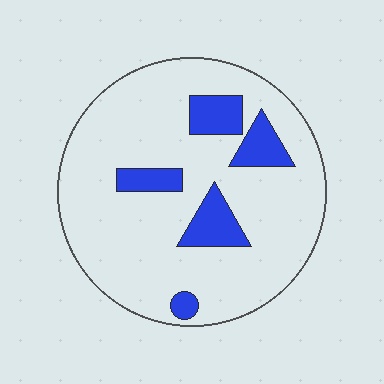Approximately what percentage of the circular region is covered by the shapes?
Approximately 15%.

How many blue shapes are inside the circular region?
5.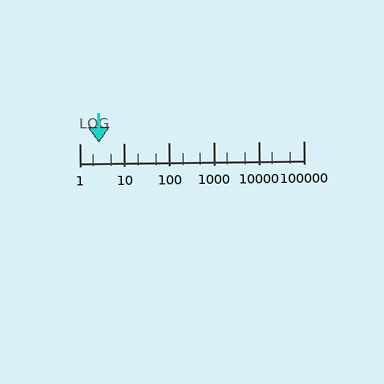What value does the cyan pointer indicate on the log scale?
The pointer indicates approximately 2.7.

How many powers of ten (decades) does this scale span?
The scale spans 5 decades, from 1 to 100000.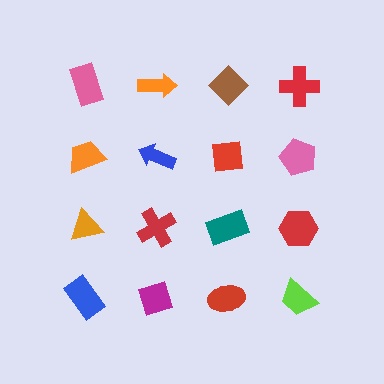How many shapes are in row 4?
4 shapes.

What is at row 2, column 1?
An orange trapezoid.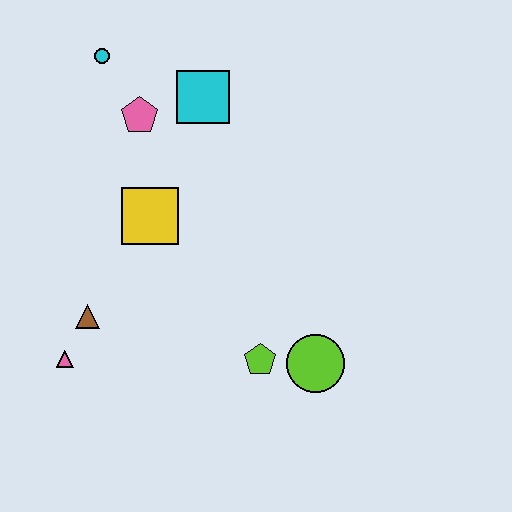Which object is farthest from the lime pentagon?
The cyan circle is farthest from the lime pentagon.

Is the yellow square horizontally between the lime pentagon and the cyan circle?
Yes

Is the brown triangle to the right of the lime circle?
No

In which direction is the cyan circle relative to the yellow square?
The cyan circle is above the yellow square.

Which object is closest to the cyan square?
The pink pentagon is closest to the cyan square.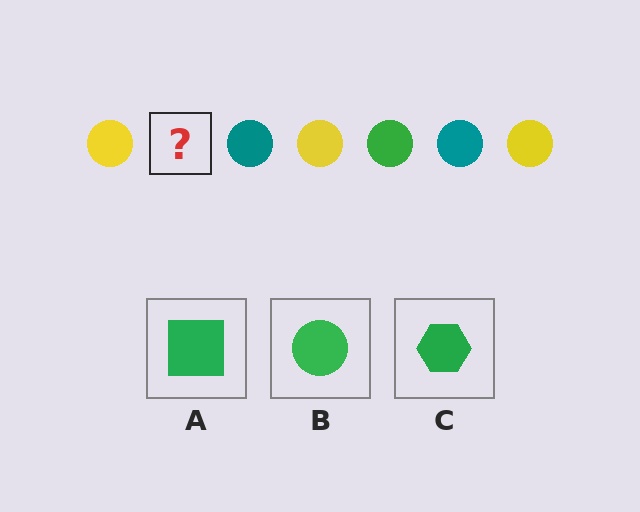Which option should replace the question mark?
Option B.